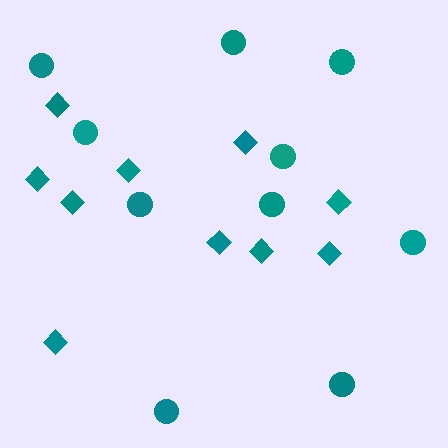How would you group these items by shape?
There are 2 groups: one group of diamonds (10) and one group of circles (10).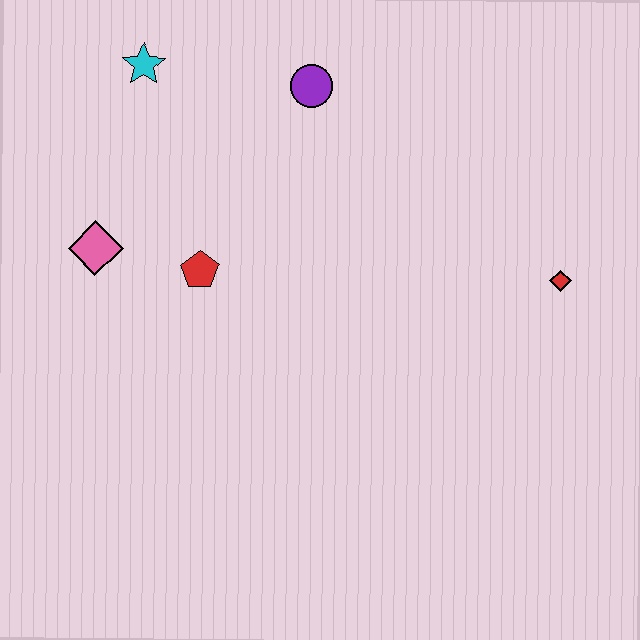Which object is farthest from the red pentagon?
The red diamond is farthest from the red pentagon.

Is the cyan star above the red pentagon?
Yes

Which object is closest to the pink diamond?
The red pentagon is closest to the pink diamond.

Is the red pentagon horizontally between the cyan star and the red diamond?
Yes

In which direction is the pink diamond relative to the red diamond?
The pink diamond is to the left of the red diamond.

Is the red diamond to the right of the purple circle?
Yes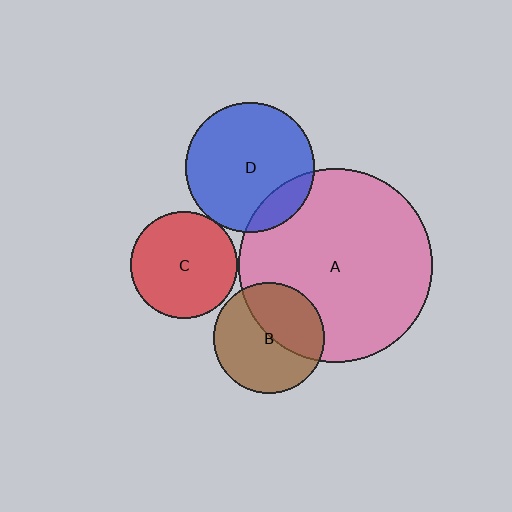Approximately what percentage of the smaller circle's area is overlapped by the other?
Approximately 40%.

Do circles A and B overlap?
Yes.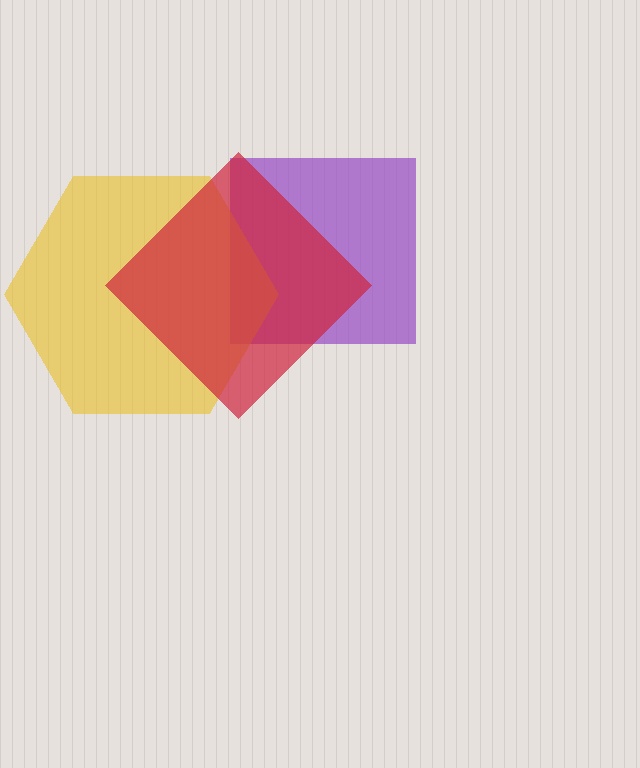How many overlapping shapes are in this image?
There are 3 overlapping shapes in the image.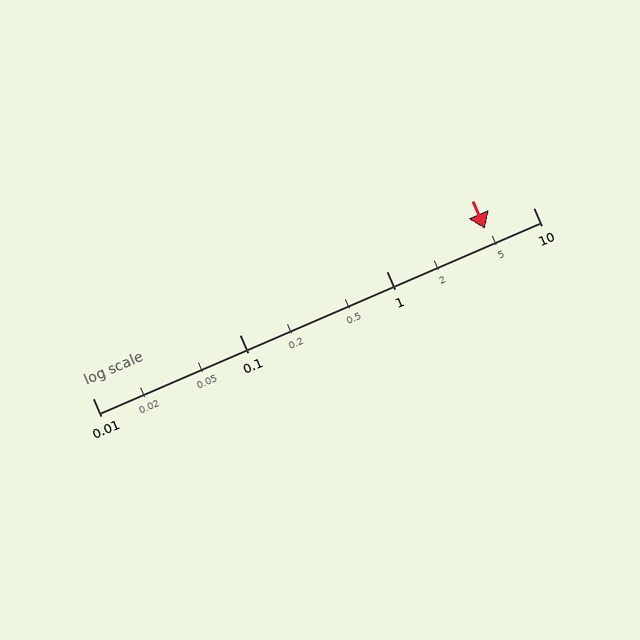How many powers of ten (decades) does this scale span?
The scale spans 3 decades, from 0.01 to 10.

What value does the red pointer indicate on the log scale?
The pointer indicates approximately 4.7.